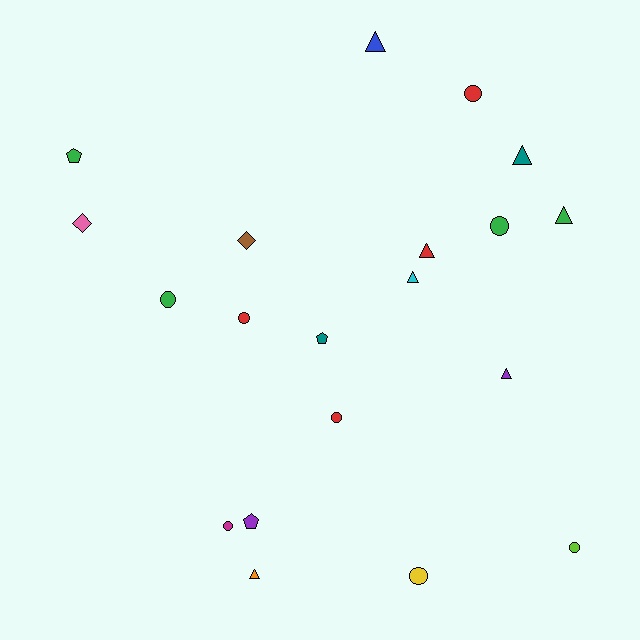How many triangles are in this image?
There are 7 triangles.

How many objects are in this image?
There are 20 objects.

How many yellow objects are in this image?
There is 1 yellow object.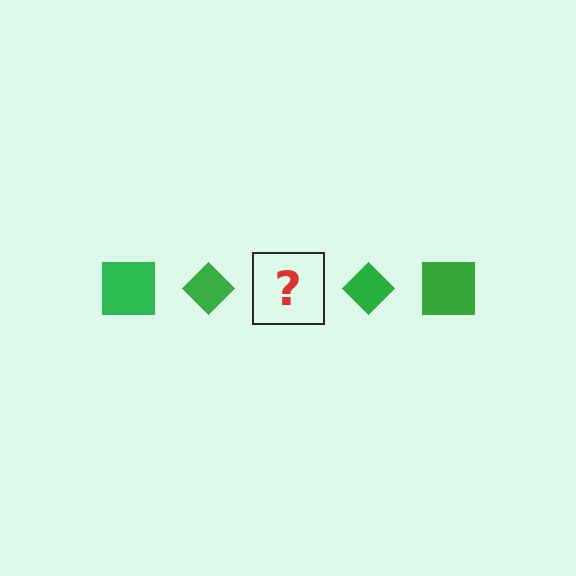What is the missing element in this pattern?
The missing element is a green square.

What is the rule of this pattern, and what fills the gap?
The rule is that the pattern cycles through square, diamond shapes in green. The gap should be filled with a green square.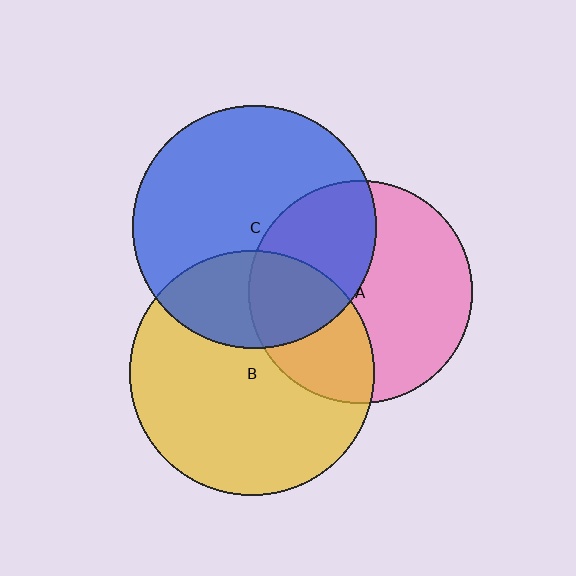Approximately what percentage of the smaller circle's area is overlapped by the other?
Approximately 35%.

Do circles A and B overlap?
Yes.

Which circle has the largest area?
Circle B (yellow).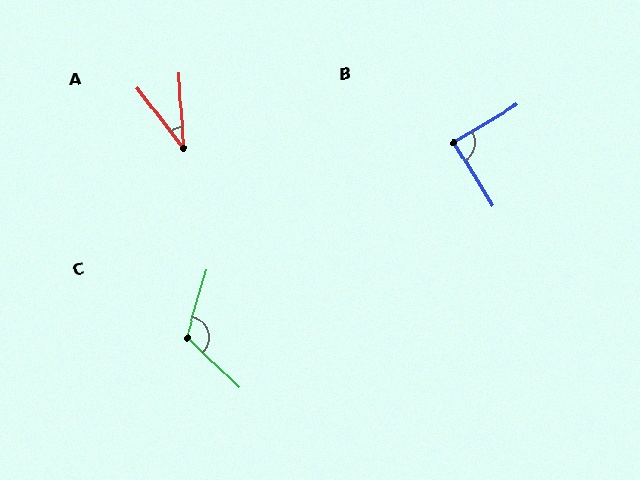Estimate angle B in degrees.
Approximately 89 degrees.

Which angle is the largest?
C, at approximately 118 degrees.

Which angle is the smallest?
A, at approximately 34 degrees.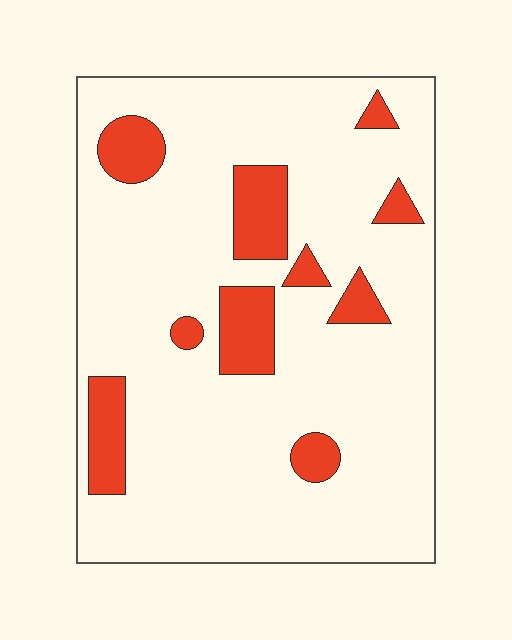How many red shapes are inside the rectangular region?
10.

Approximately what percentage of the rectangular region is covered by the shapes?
Approximately 15%.